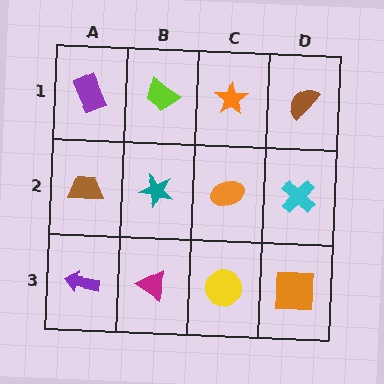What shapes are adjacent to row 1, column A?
A brown trapezoid (row 2, column A), a lime trapezoid (row 1, column B).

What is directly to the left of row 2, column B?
A brown trapezoid.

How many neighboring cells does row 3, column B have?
3.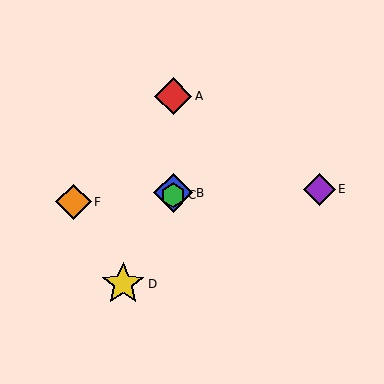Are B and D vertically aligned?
No, B is at x≈173 and D is at x≈123.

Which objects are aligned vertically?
Objects A, B, C are aligned vertically.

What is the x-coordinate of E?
Object E is at x≈319.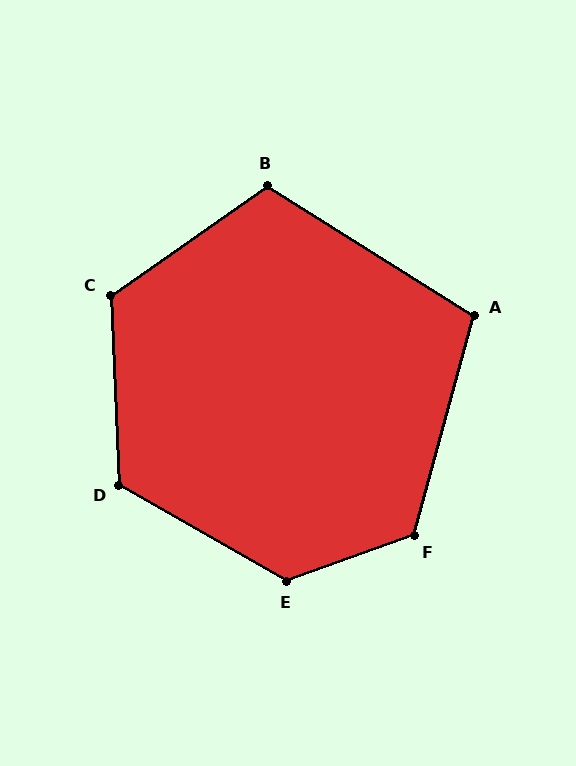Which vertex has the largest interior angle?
E, at approximately 131 degrees.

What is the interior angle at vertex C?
Approximately 123 degrees (obtuse).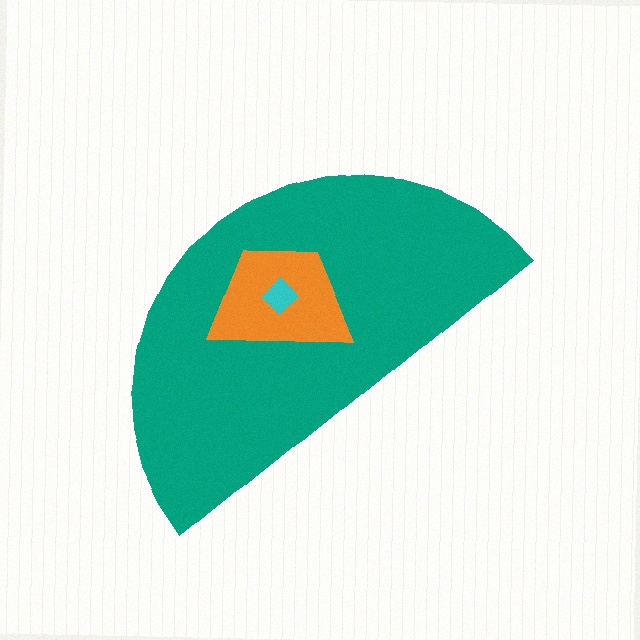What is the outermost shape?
The teal semicircle.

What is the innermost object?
The cyan diamond.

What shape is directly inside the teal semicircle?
The orange trapezoid.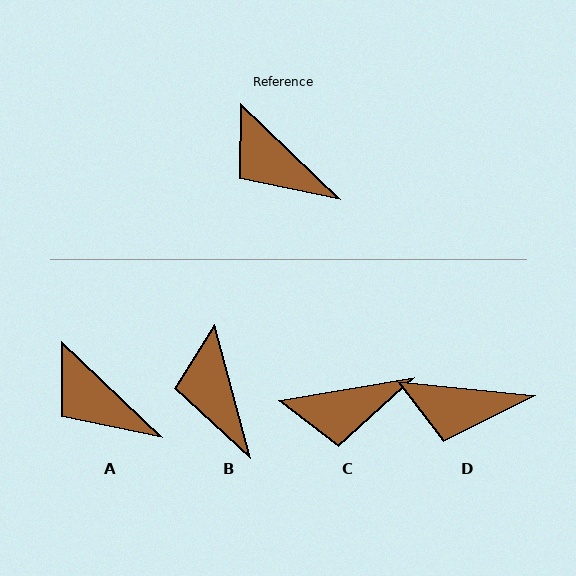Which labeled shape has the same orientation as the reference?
A.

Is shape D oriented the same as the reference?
No, it is off by about 38 degrees.